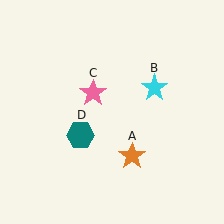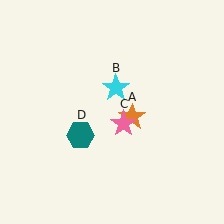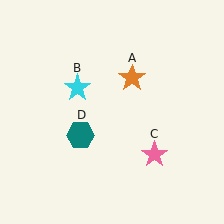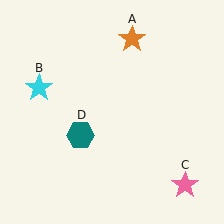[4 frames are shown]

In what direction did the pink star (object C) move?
The pink star (object C) moved down and to the right.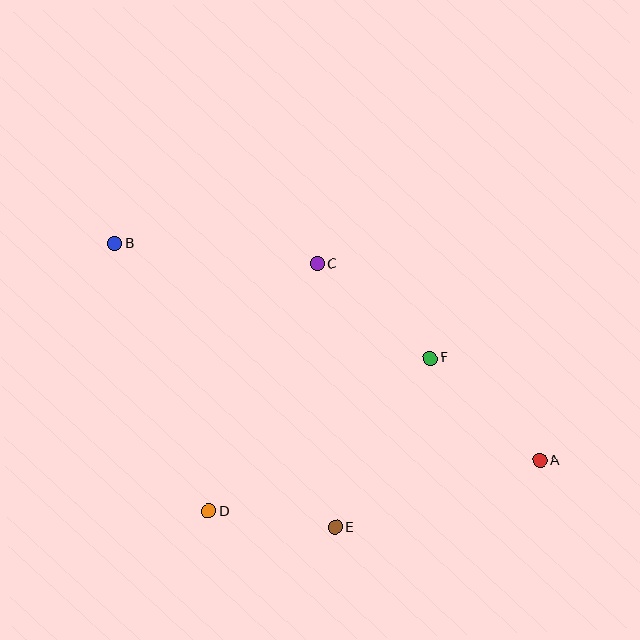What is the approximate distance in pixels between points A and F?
The distance between A and F is approximately 150 pixels.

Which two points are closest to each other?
Points D and E are closest to each other.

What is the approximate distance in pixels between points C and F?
The distance between C and F is approximately 147 pixels.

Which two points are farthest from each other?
Points A and B are farthest from each other.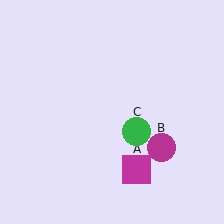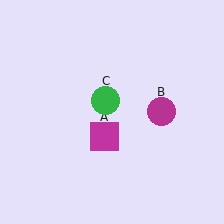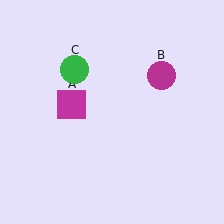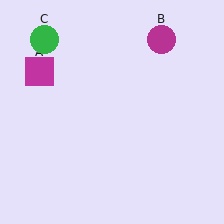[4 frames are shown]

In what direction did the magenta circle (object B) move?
The magenta circle (object B) moved up.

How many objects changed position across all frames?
3 objects changed position: magenta square (object A), magenta circle (object B), green circle (object C).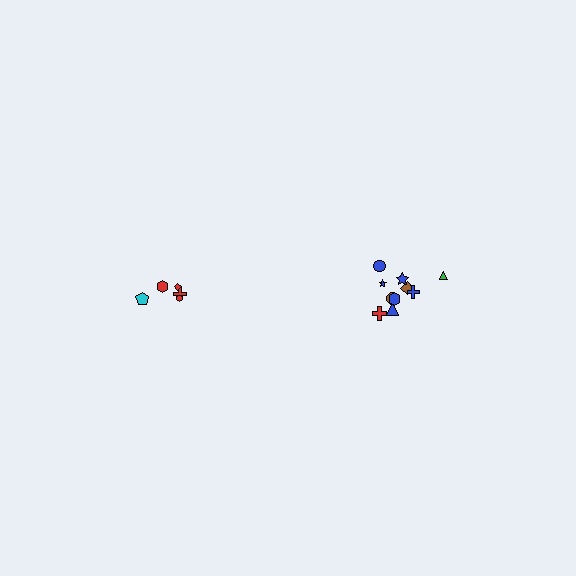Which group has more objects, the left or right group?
The right group.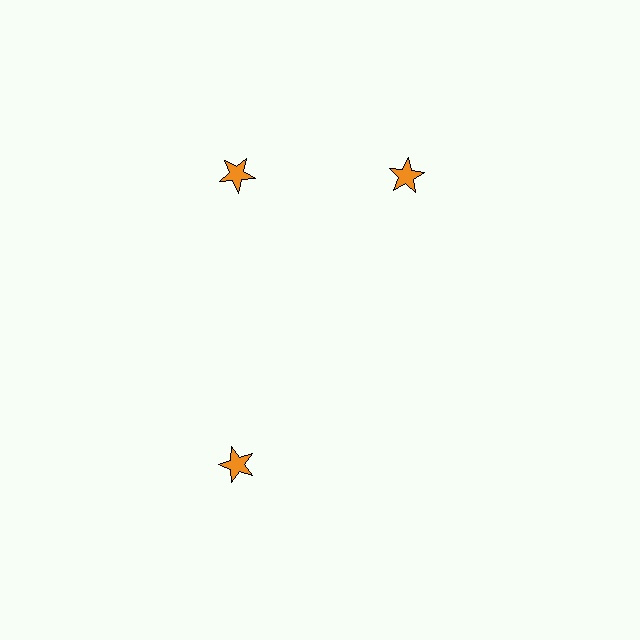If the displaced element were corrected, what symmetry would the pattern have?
It would have 3-fold rotational symmetry — the pattern would map onto itself every 120 degrees.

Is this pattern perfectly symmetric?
No. The 3 orange stars are arranged in a ring, but one element near the 3 o'clock position is rotated out of alignment along the ring, breaking the 3-fold rotational symmetry.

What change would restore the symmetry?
The symmetry would be restored by rotating it back into even spacing with its neighbors so that all 3 stars sit at equal angles and equal distance from the center.